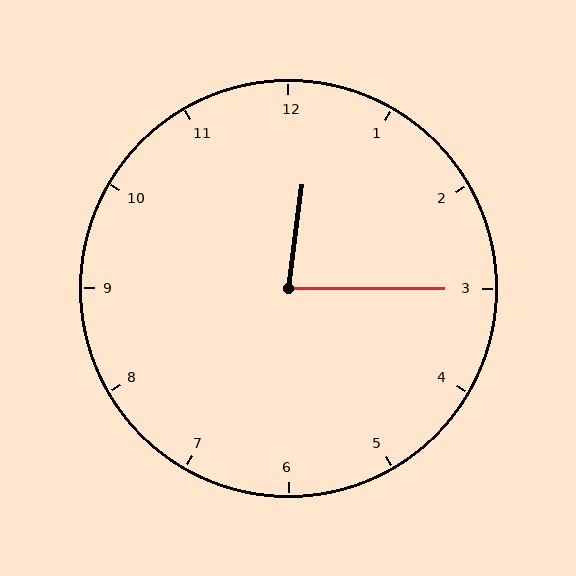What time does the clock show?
12:15.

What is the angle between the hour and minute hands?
Approximately 82 degrees.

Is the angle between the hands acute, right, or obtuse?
It is acute.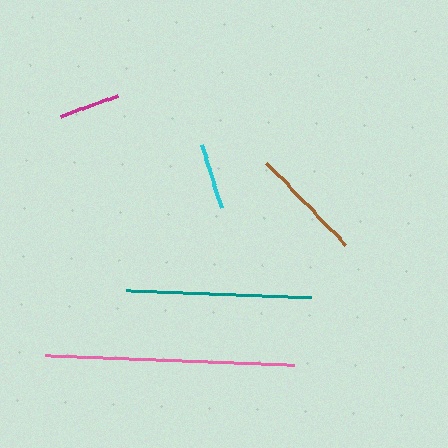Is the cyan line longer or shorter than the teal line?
The teal line is longer than the cyan line.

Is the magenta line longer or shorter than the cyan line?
The cyan line is longer than the magenta line.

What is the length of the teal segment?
The teal segment is approximately 184 pixels long.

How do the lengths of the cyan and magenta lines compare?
The cyan and magenta lines are approximately the same length.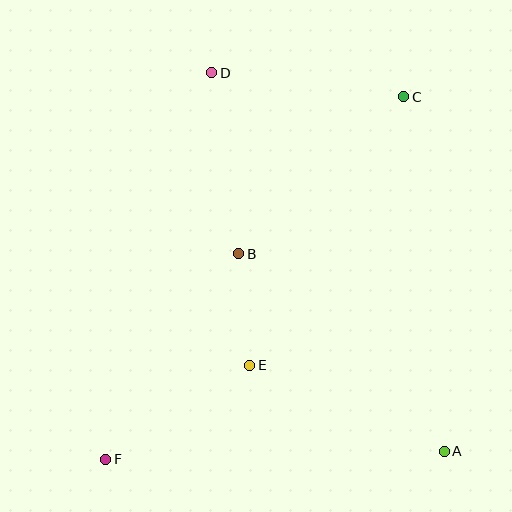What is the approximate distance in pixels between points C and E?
The distance between C and E is approximately 310 pixels.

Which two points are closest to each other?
Points B and E are closest to each other.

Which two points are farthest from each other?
Points C and F are farthest from each other.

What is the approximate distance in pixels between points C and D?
The distance between C and D is approximately 193 pixels.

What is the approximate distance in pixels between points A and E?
The distance between A and E is approximately 213 pixels.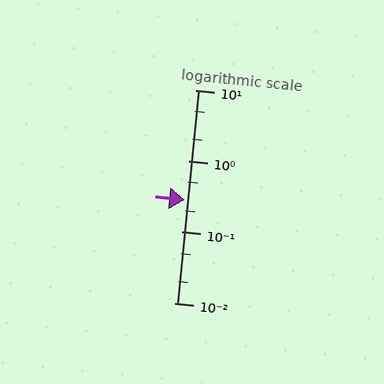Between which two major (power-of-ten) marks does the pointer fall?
The pointer is between 0.1 and 1.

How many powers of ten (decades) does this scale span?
The scale spans 3 decades, from 0.01 to 10.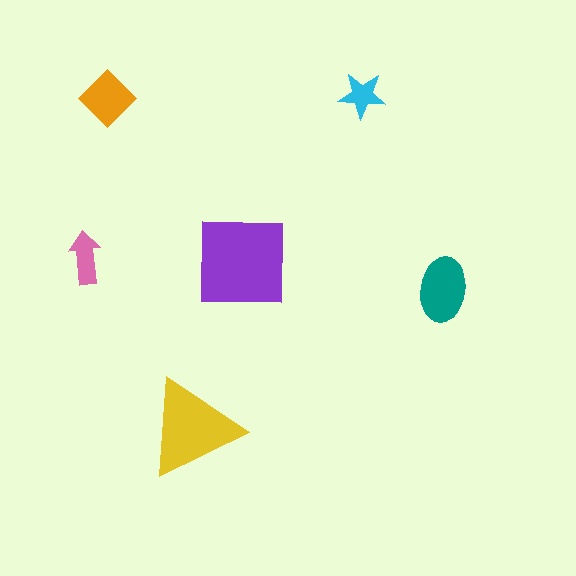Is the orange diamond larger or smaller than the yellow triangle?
Smaller.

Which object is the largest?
The purple square.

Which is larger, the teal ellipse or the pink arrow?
The teal ellipse.